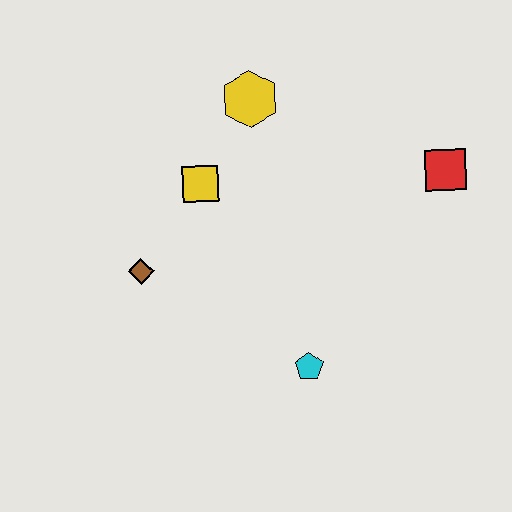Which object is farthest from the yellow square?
The red square is farthest from the yellow square.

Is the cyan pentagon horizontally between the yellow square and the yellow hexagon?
No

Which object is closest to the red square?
The yellow hexagon is closest to the red square.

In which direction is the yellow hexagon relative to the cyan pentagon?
The yellow hexagon is above the cyan pentagon.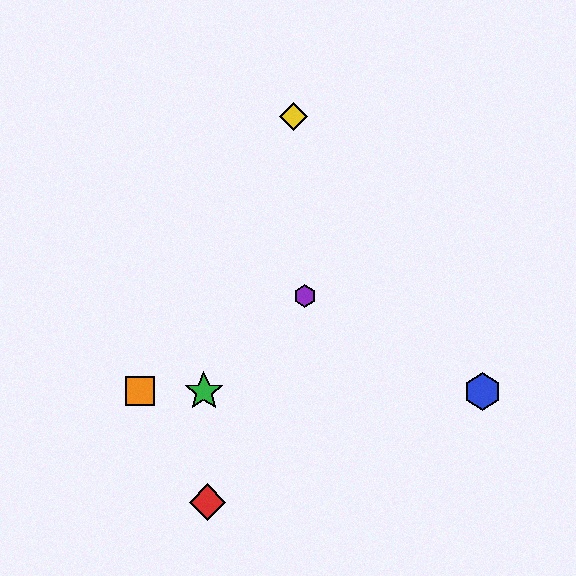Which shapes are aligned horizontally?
The blue hexagon, the green star, the orange square are aligned horizontally.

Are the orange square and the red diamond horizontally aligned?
No, the orange square is at y≈391 and the red diamond is at y≈502.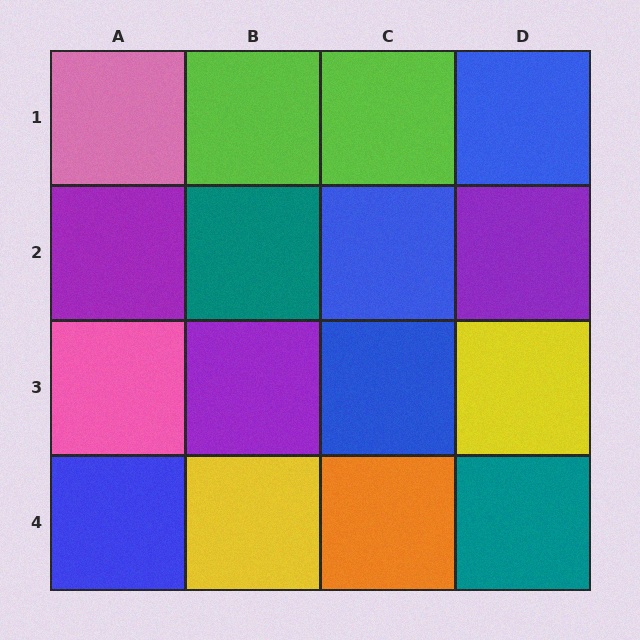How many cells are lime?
2 cells are lime.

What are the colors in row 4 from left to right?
Blue, yellow, orange, teal.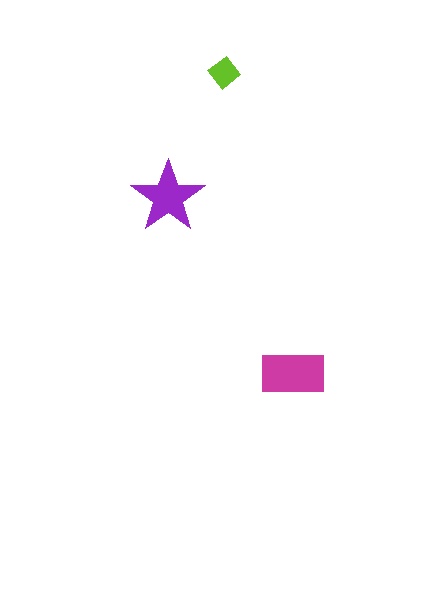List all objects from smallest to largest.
The lime diamond, the purple star, the magenta rectangle.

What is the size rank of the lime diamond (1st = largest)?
3rd.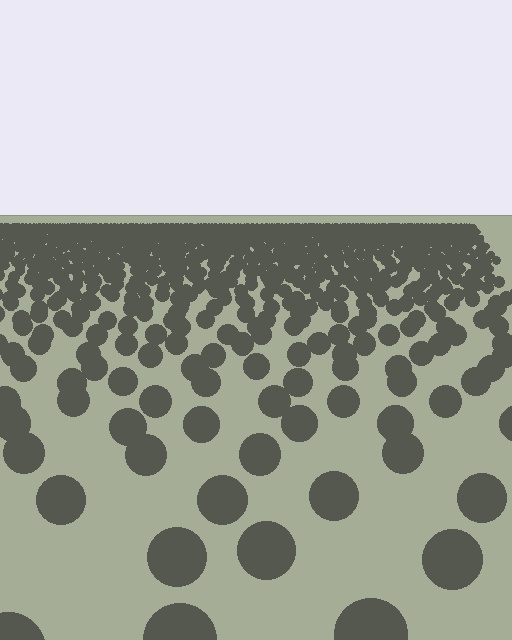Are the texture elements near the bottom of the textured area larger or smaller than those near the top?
Larger. Near the bottom, elements are closer to the viewer and appear at a bigger on-screen size.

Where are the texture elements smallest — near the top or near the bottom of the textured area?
Near the top.